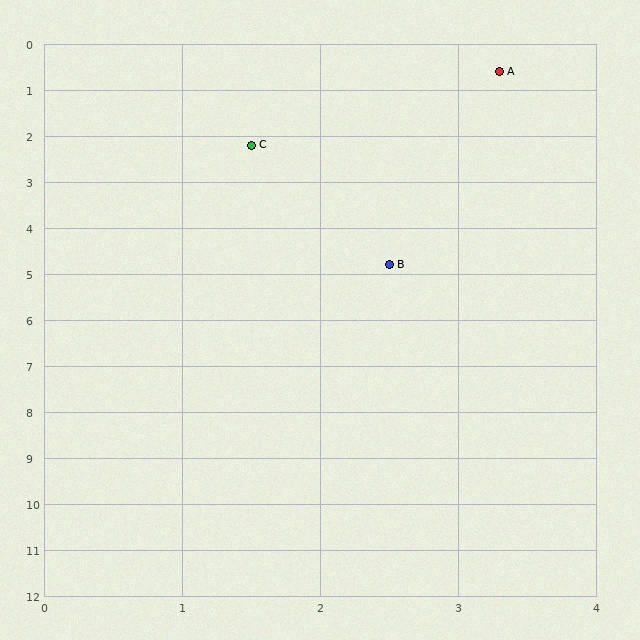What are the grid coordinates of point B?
Point B is at approximately (2.5, 4.8).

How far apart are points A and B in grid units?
Points A and B are about 4.3 grid units apart.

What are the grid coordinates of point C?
Point C is at approximately (1.5, 2.2).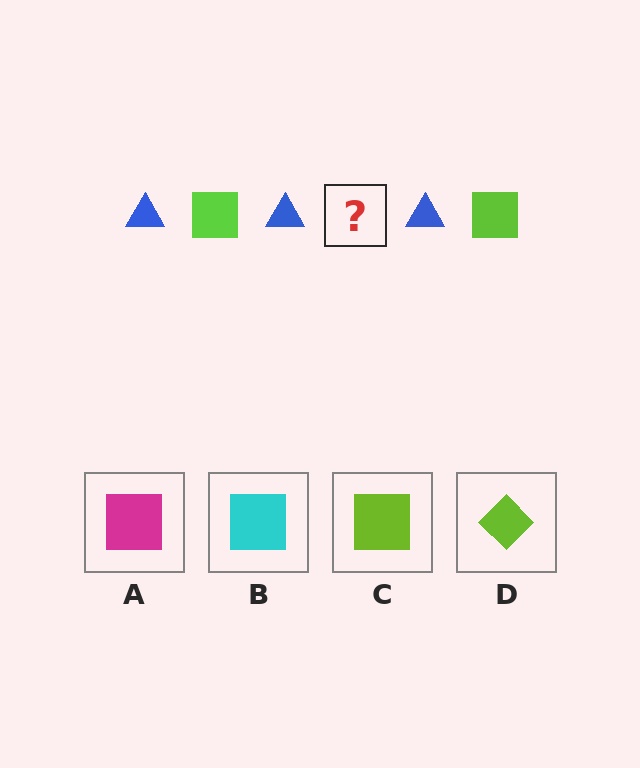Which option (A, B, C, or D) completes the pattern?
C.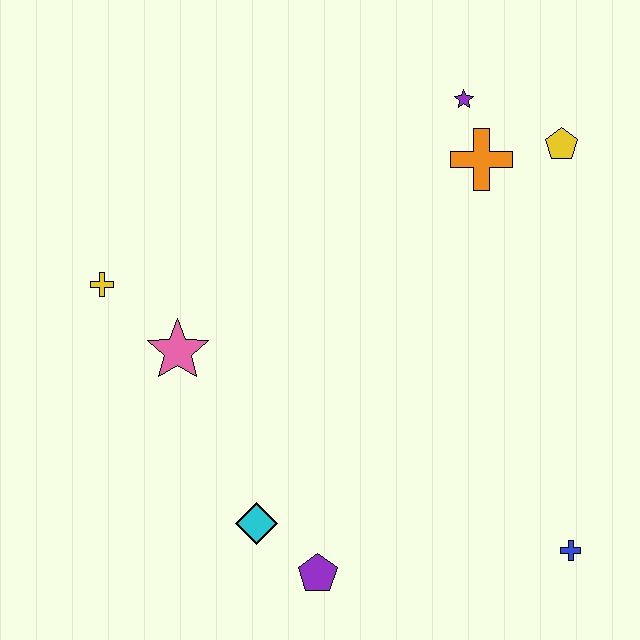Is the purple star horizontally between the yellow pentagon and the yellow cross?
Yes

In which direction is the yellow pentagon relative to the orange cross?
The yellow pentagon is to the right of the orange cross.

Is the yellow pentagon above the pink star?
Yes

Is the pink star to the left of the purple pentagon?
Yes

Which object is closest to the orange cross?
The purple star is closest to the orange cross.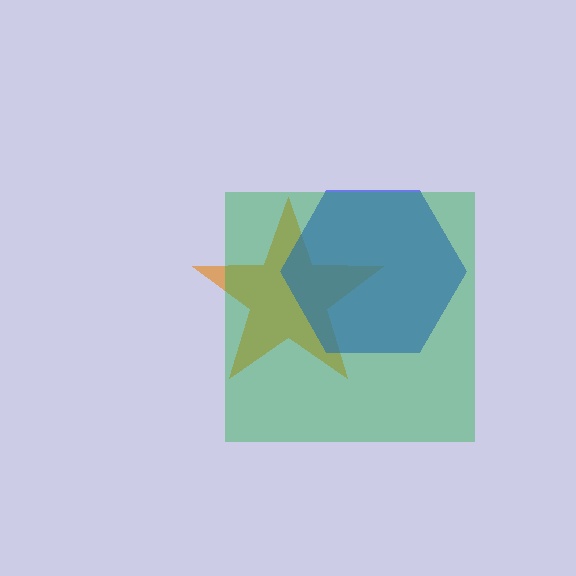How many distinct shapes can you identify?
There are 3 distinct shapes: an orange star, a blue hexagon, a green square.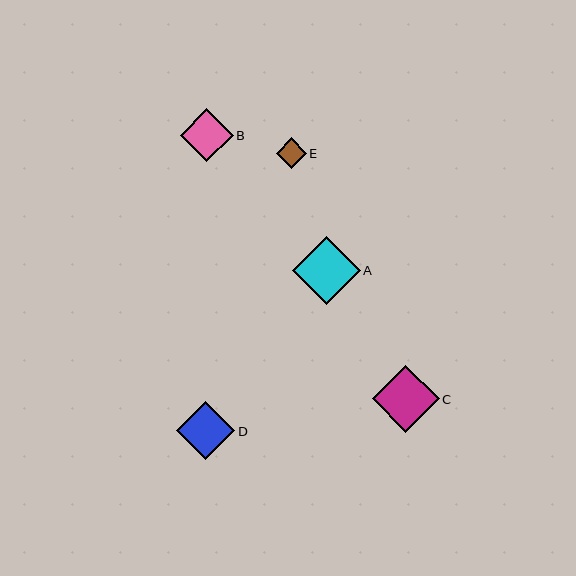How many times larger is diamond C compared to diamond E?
Diamond C is approximately 2.2 times the size of diamond E.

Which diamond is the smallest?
Diamond E is the smallest with a size of approximately 30 pixels.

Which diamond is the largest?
Diamond A is the largest with a size of approximately 68 pixels.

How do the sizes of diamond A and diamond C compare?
Diamond A and diamond C are approximately the same size.